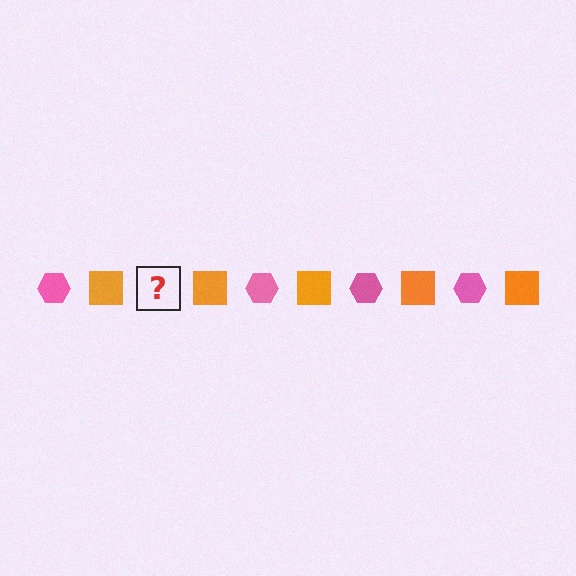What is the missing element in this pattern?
The missing element is a pink hexagon.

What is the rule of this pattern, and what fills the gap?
The rule is that the pattern alternates between pink hexagon and orange square. The gap should be filled with a pink hexagon.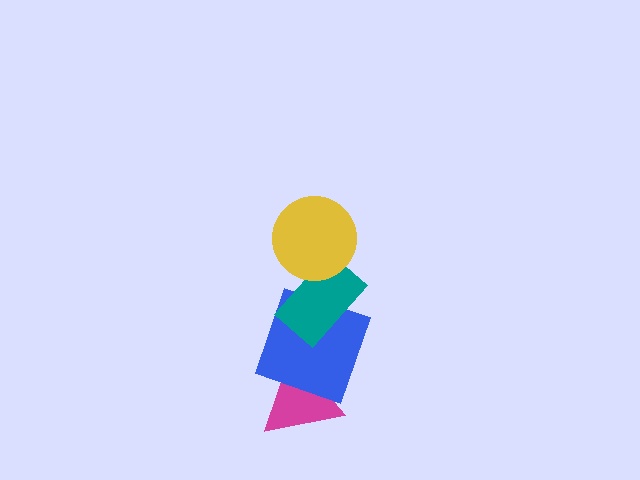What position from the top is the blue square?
The blue square is 3rd from the top.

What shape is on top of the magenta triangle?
The blue square is on top of the magenta triangle.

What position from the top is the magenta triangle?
The magenta triangle is 4th from the top.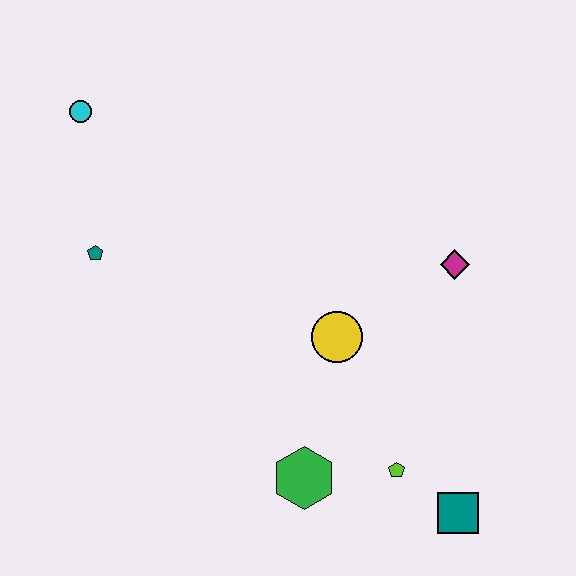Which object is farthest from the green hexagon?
The cyan circle is farthest from the green hexagon.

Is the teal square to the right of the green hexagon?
Yes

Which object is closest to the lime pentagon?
The teal square is closest to the lime pentagon.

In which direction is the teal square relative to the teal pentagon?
The teal square is to the right of the teal pentagon.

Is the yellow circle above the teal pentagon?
No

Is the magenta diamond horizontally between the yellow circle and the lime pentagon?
No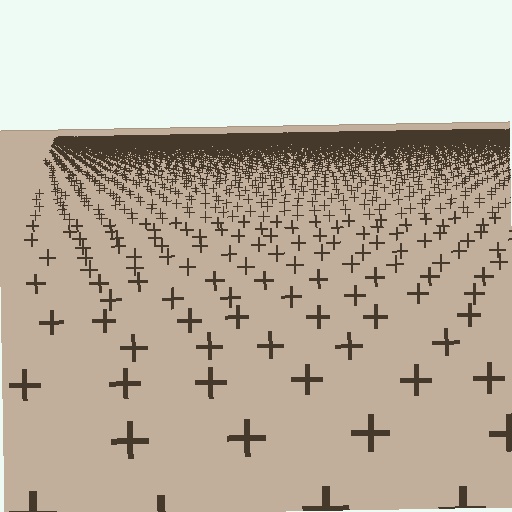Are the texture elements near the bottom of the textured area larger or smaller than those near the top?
Larger. Near the bottom, elements are closer to the viewer and appear at a bigger on-screen size.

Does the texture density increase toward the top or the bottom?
Density increases toward the top.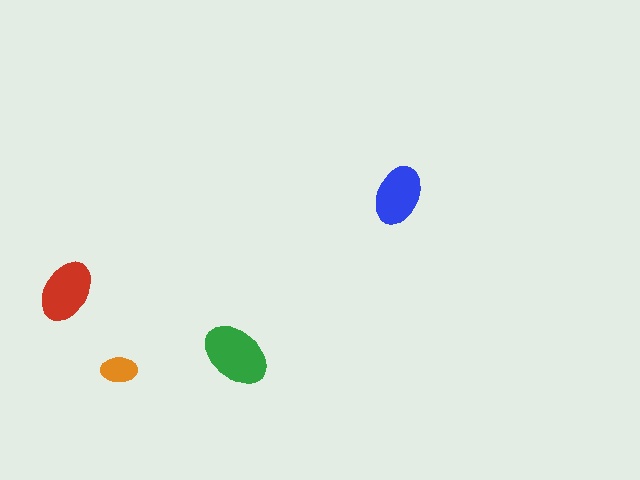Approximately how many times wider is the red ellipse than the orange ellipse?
About 1.5 times wider.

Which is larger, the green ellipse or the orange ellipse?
The green one.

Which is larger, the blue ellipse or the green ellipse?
The green one.